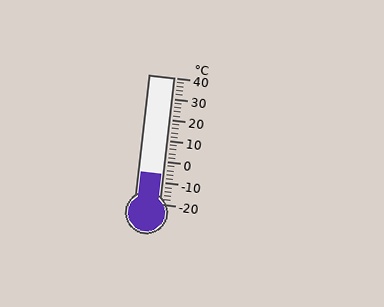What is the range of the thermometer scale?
The thermometer scale ranges from -20°C to 40°C.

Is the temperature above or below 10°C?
The temperature is below 10°C.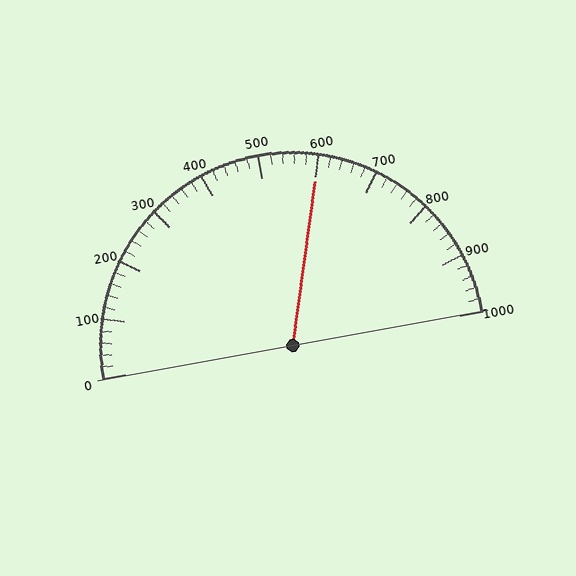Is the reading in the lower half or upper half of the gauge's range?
The reading is in the upper half of the range (0 to 1000).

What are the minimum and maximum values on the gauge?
The gauge ranges from 0 to 1000.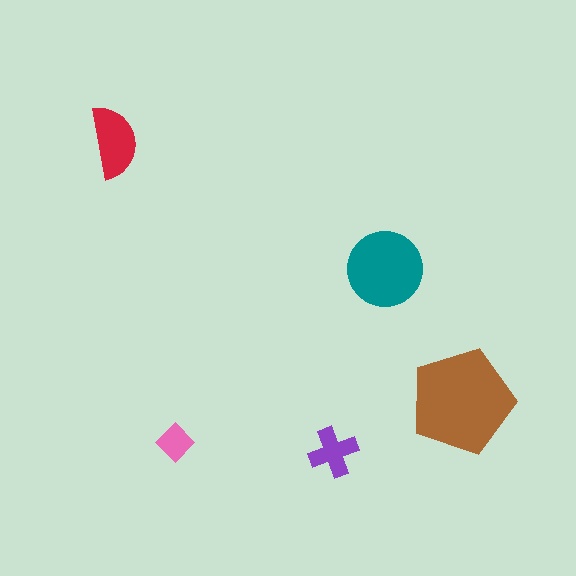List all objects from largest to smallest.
The brown pentagon, the teal circle, the red semicircle, the purple cross, the pink diamond.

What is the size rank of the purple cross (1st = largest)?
4th.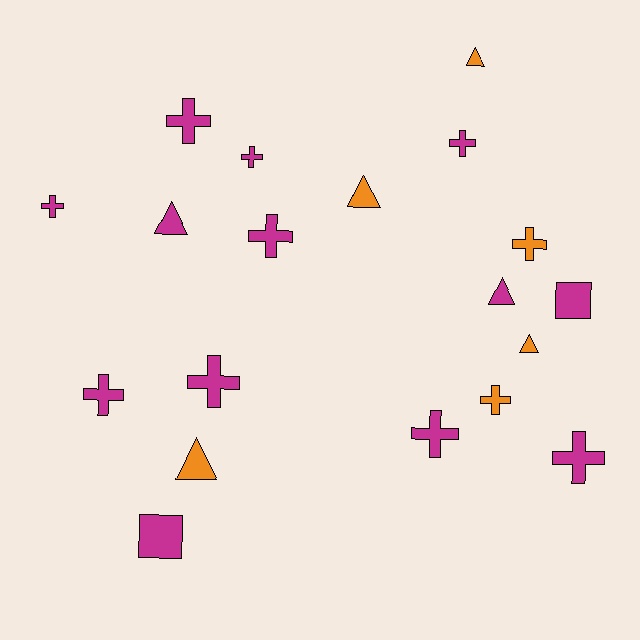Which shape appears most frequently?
Cross, with 11 objects.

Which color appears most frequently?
Magenta, with 13 objects.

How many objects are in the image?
There are 19 objects.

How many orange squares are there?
There are no orange squares.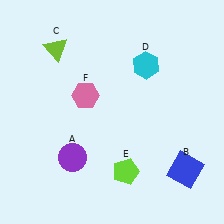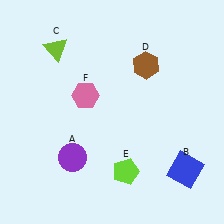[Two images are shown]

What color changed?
The hexagon (D) changed from cyan in Image 1 to brown in Image 2.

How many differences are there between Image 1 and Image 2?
There is 1 difference between the two images.